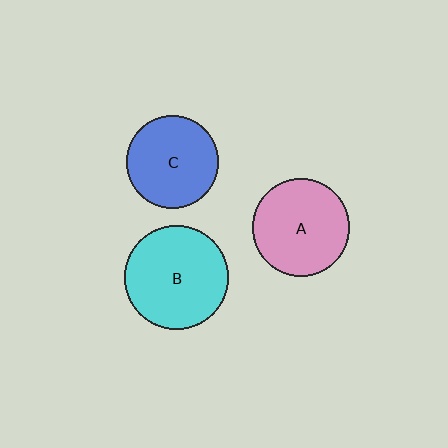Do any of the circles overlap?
No, none of the circles overlap.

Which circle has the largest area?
Circle B (cyan).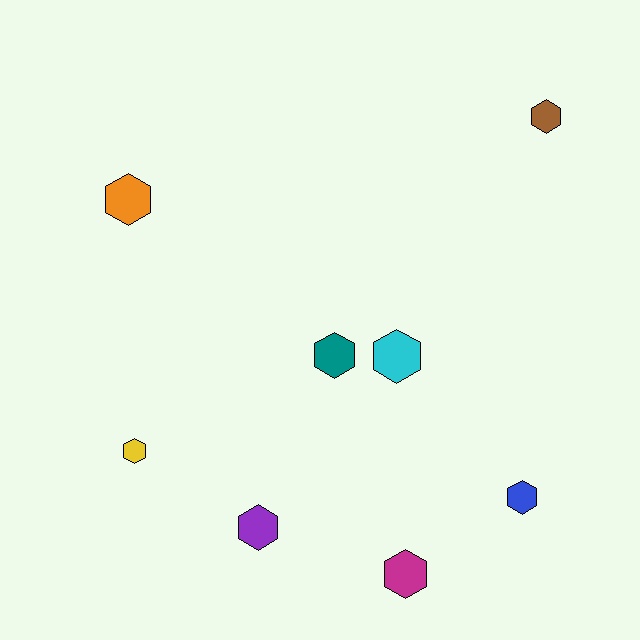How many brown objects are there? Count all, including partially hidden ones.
There is 1 brown object.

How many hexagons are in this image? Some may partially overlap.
There are 8 hexagons.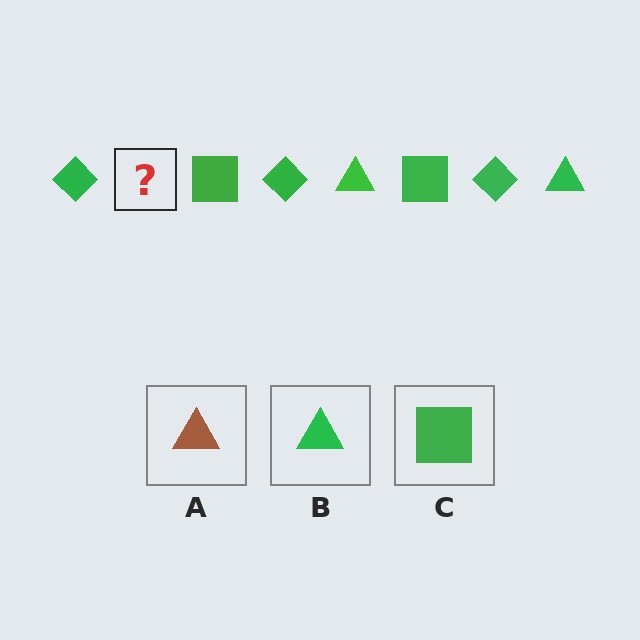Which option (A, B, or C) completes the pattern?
B.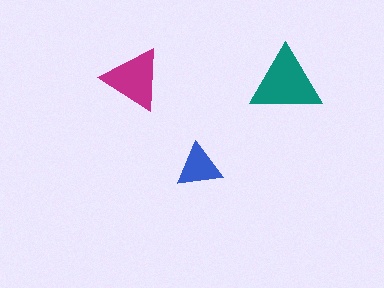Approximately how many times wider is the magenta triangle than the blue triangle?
About 1.5 times wider.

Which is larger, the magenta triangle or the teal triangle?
The teal one.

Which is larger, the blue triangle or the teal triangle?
The teal one.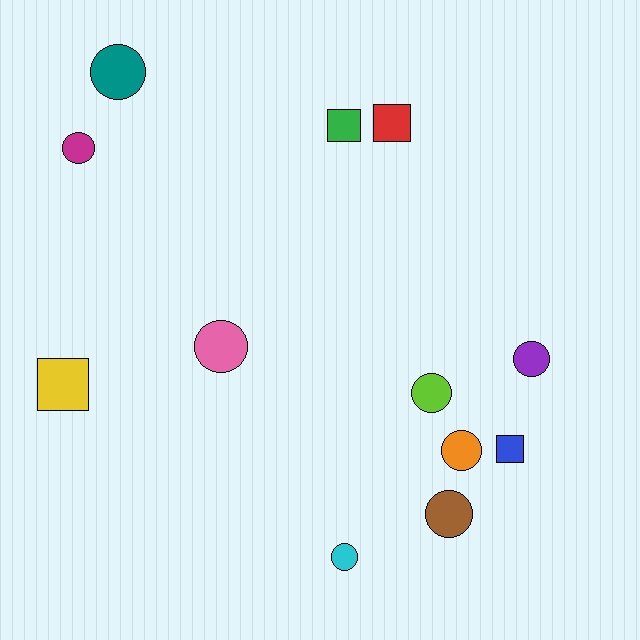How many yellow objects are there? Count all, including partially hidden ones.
There is 1 yellow object.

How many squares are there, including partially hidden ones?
There are 4 squares.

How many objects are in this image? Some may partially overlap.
There are 12 objects.